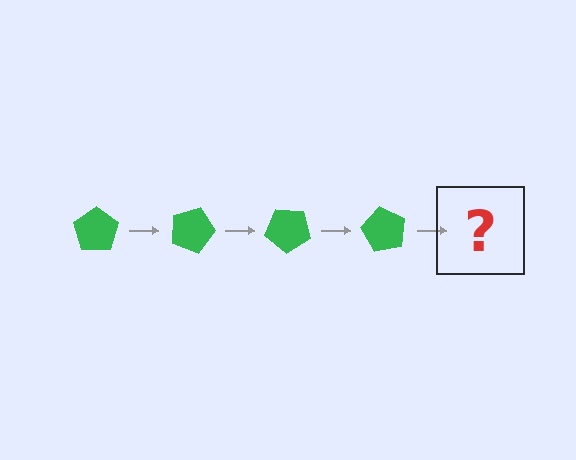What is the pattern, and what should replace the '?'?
The pattern is that the pentagon rotates 20 degrees each step. The '?' should be a green pentagon rotated 80 degrees.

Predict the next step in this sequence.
The next step is a green pentagon rotated 80 degrees.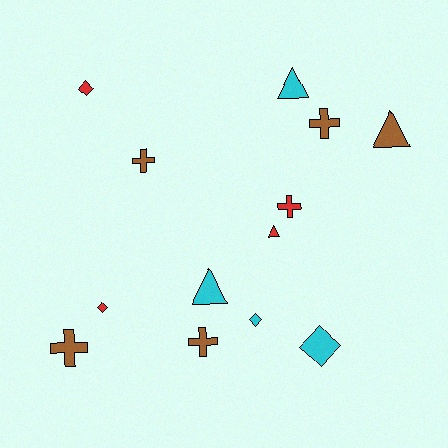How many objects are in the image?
There are 13 objects.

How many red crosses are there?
There is 1 red cross.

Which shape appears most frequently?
Cross, with 5 objects.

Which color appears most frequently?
Brown, with 5 objects.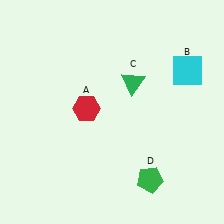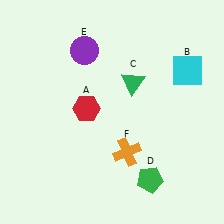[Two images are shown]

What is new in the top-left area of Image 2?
A purple circle (E) was added in the top-left area of Image 2.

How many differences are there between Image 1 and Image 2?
There are 2 differences between the two images.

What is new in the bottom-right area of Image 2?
An orange cross (F) was added in the bottom-right area of Image 2.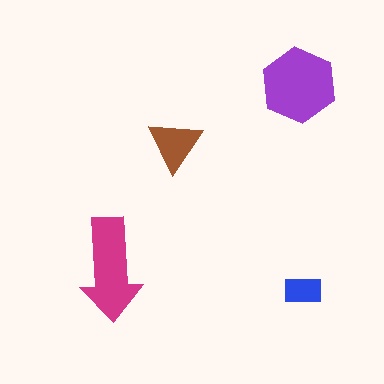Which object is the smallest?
The blue rectangle.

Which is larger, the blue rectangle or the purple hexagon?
The purple hexagon.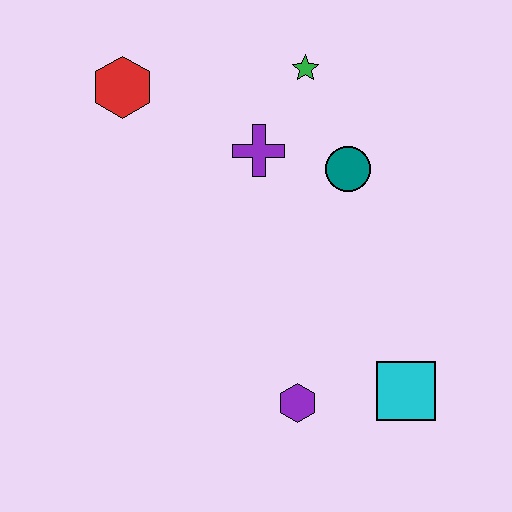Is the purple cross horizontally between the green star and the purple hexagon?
No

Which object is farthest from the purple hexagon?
The red hexagon is farthest from the purple hexagon.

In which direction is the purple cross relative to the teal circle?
The purple cross is to the left of the teal circle.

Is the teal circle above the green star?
No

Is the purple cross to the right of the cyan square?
No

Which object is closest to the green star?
The purple cross is closest to the green star.